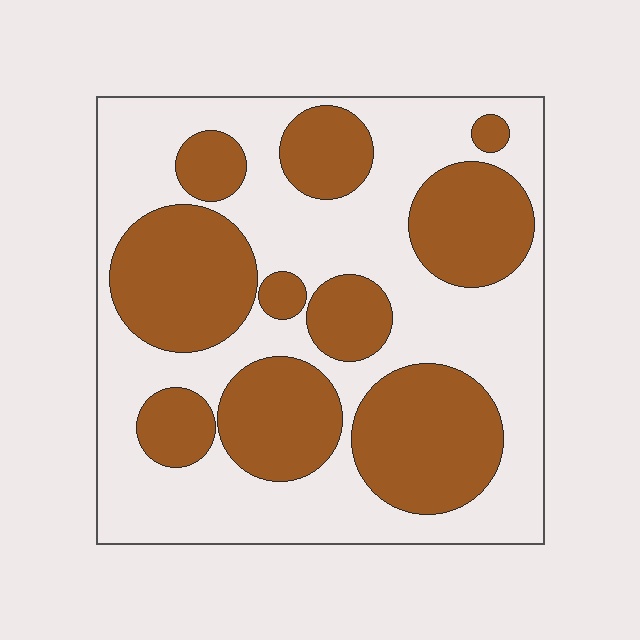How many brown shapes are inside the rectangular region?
10.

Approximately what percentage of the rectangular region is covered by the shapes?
Approximately 45%.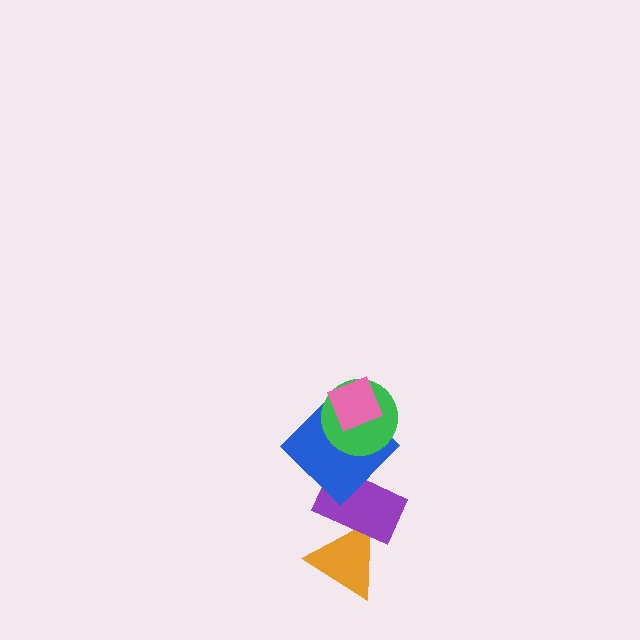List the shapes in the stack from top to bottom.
From top to bottom: the pink diamond, the green circle, the blue diamond, the purple rectangle, the orange triangle.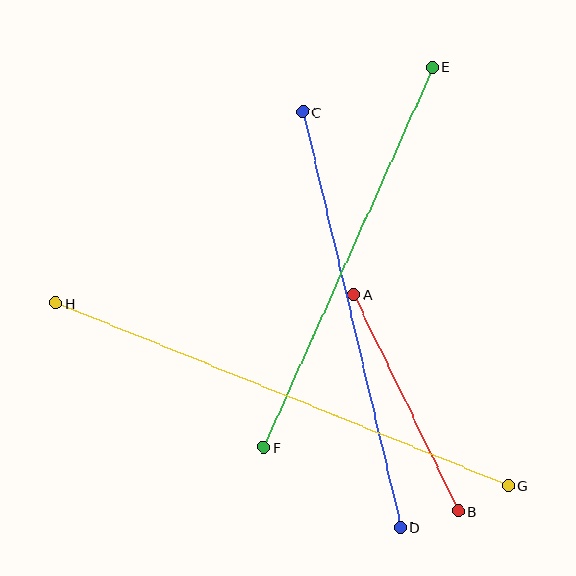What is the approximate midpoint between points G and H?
The midpoint is at approximately (282, 394) pixels.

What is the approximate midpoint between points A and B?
The midpoint is at approximately (406, 403) pixels.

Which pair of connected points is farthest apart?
Points G and H are farthest apart.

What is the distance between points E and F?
The distance is approximately 416 pixels.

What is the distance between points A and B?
The distance is approximately 240 pixels.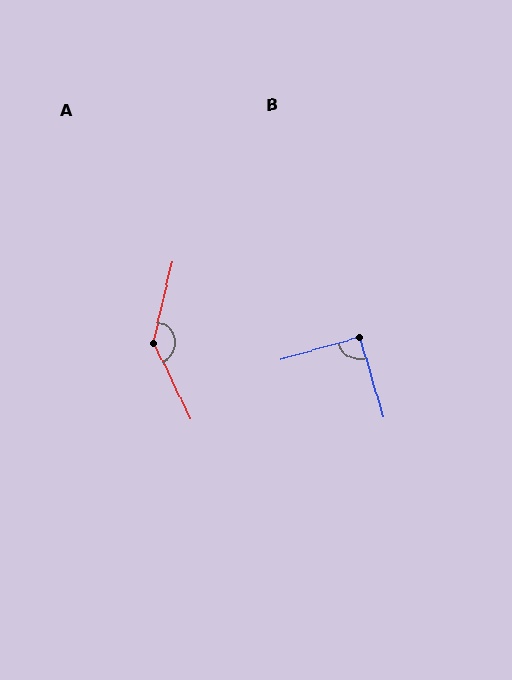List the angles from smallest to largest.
B (91°), A (141°).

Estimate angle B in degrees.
Approximately 91 degrees.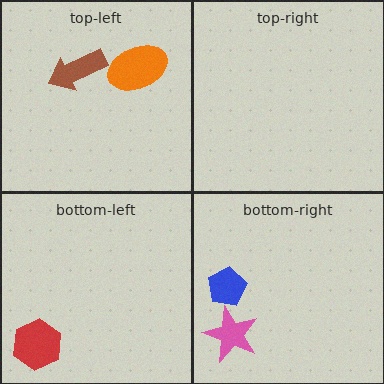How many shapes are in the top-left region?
2.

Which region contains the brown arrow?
The top-left region.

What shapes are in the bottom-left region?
The red hexagon.